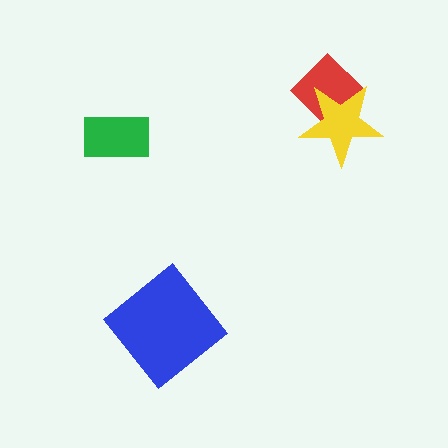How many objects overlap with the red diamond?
1 object overlaps with the red diamond.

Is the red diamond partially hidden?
Yes, it is partially covered by another shape.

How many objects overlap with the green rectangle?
0 objects overlap with the green rectangle.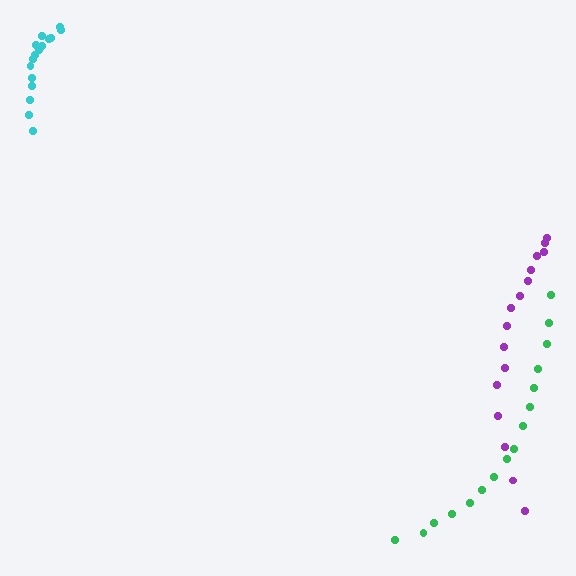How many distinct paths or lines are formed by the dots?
There are 3 distinct paths.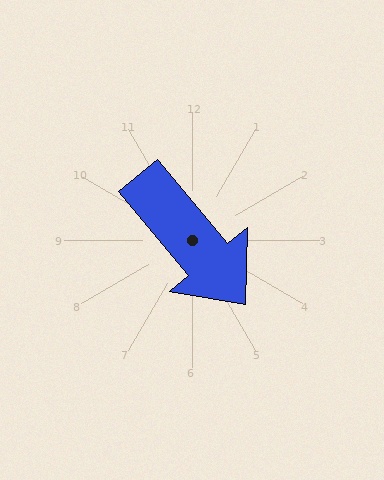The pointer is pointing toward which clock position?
Roughly 5 o'clock.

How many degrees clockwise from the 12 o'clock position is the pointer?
Approximately 140 degrees.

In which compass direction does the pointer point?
Southeast.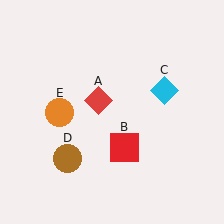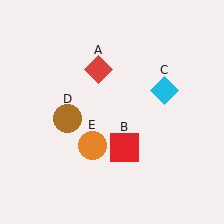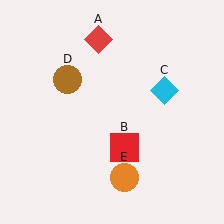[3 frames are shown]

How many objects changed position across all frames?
3 objects changed position: red diamond (object A), brown circle (object D), orange circle (object E).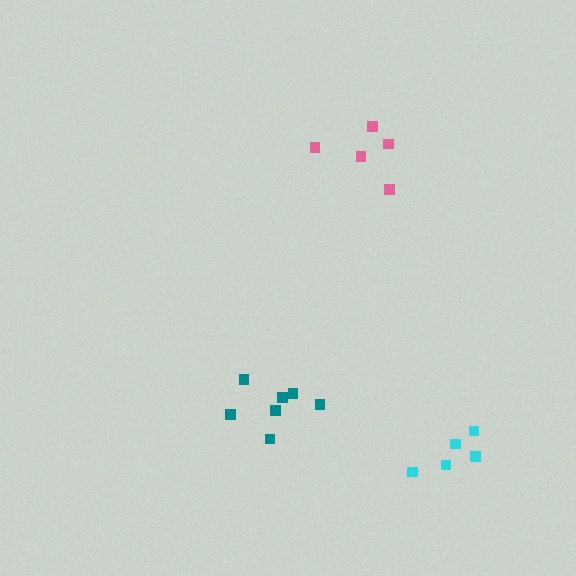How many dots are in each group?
Group 1: 5 dots, Group 2: 7 dots, Group 3: 5 dots (17 total).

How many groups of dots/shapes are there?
There are 3 groups.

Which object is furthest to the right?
The cyan cluster is rightmost.